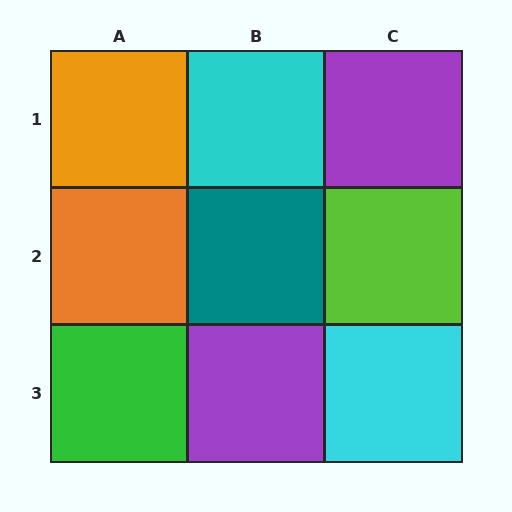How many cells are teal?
1 cell is teal.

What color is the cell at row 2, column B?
Teal.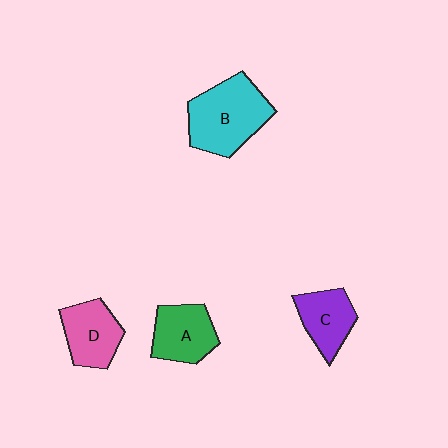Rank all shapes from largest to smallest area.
From largest to smallest: B (cyan), A (green), D (pink), C (purple).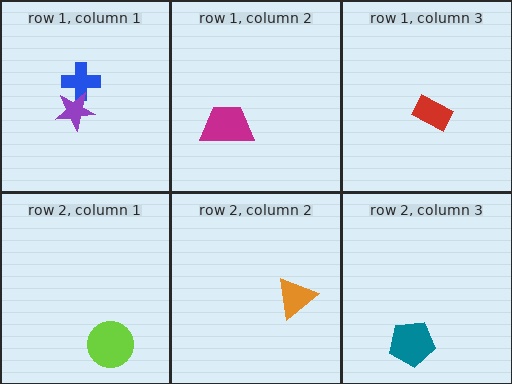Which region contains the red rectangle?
The row 1, column 3 region.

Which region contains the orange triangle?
The row 2, column 2 region.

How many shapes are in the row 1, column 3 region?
1.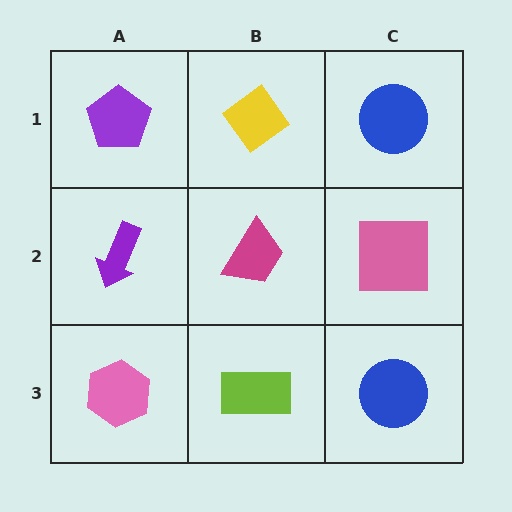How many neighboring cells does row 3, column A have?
2.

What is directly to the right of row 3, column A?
A lime rectangle.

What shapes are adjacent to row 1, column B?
A magenta trapezoid (row 2, column B), a purple pentagon (row 1, column A), a blue circle (row 1, column C).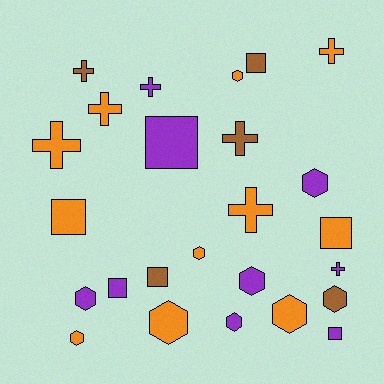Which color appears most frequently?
Orange, with 11 objects.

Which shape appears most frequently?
Hexagon, with 10 objects.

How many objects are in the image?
There are 25 objects.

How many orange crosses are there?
There are 4 orange crosses.